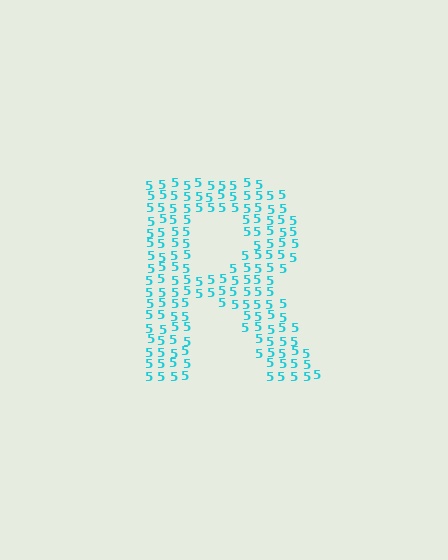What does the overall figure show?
The overall figure shows the letter R.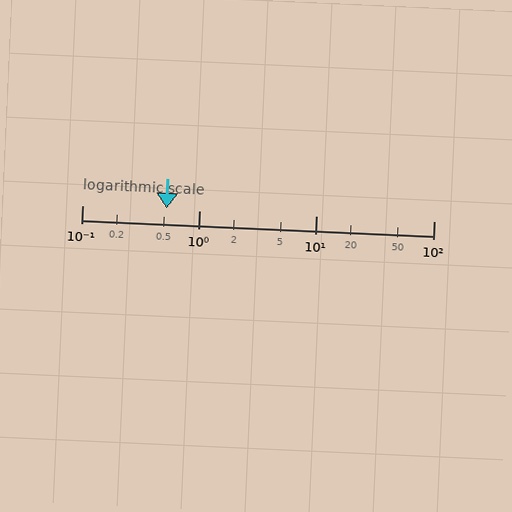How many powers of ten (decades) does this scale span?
The scale spans 3 decades, from 0.1 to 100.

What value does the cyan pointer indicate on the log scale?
The pointer indicates approximately 0.53.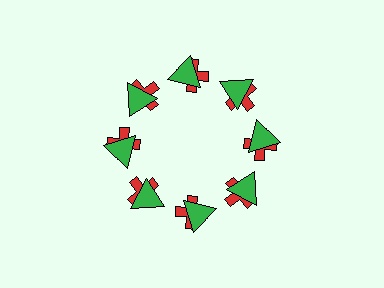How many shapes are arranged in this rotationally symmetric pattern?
There are 16 shapes, arranged in 8 groups of 2.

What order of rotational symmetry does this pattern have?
This pattern has 8-fold rotational symmetry.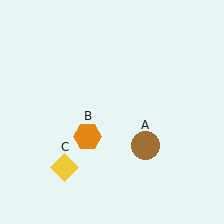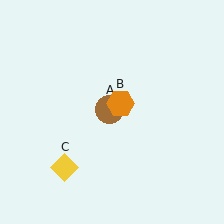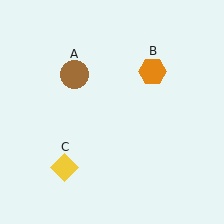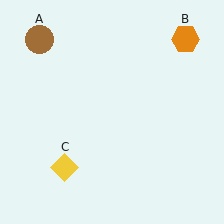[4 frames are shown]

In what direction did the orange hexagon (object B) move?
The orange hexagon (object B) moved up and to the right.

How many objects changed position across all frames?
2 objects changed position: brown circle (object A), orange hexagon (object B).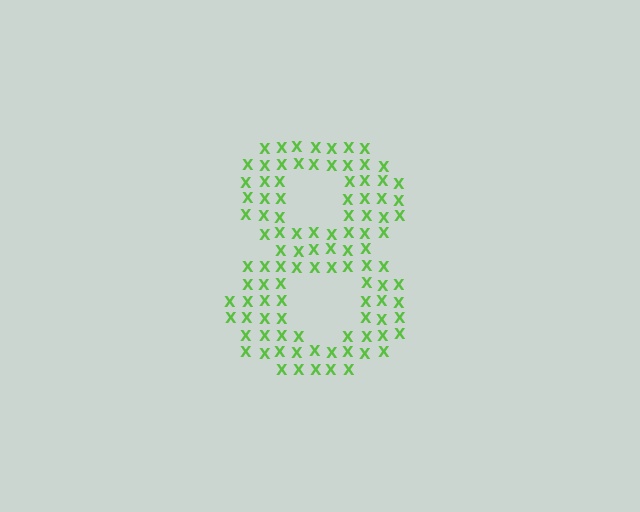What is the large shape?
The large shape is the digit 8.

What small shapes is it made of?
It is made of small letter X's.